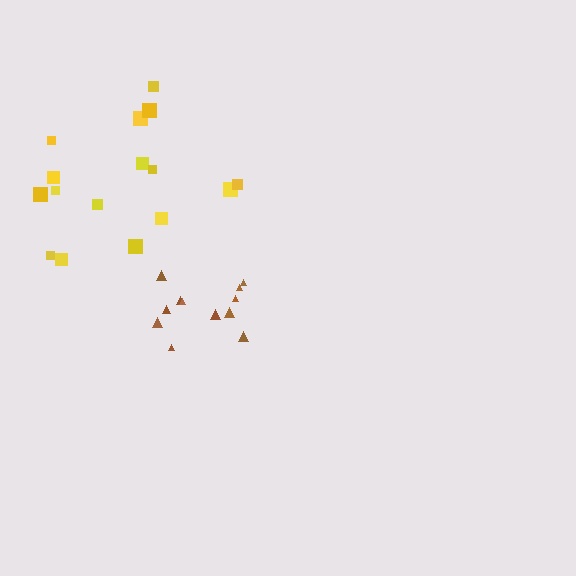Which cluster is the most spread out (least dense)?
Yellow.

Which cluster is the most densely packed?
Brown.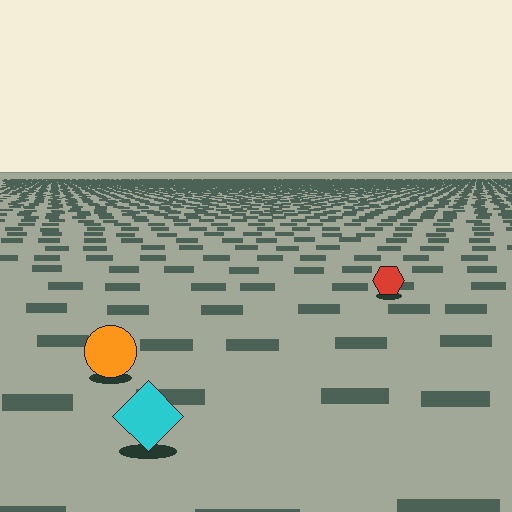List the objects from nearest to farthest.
From nearest to farthest: the cyan diamond, the orange circle, the red hexagon.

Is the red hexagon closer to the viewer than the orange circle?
No. The orange circle is closer — you can tell from the texture gradient: the ground texture is coarser near it.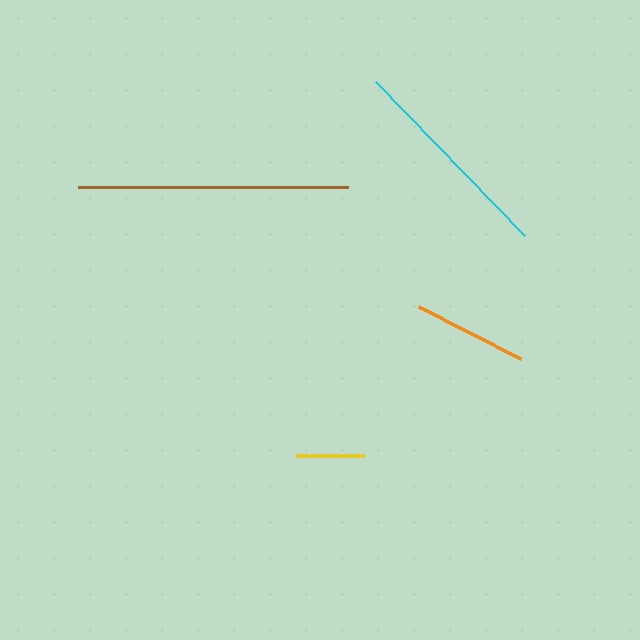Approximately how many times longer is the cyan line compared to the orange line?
The cyan line is approximately 1.9 times the length of the orange line.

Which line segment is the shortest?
The yellow line is the shortest at approximately 68 pixels.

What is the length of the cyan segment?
The cyan segment is approximately 215 pixels long.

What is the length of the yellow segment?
The yellow segment is approximately 68 pixels long.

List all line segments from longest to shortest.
From longest to shortest: brown, cyan, orange, yellow.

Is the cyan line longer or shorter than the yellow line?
The cyan line is longer than the yellow line.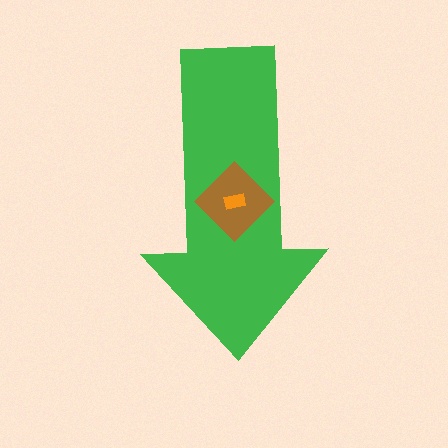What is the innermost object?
The orange rectangle.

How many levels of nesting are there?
3.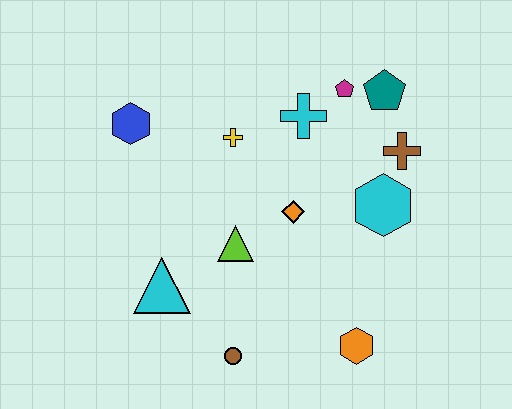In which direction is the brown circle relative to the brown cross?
The brown circle is below the brown cross.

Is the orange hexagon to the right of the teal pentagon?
No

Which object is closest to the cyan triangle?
The lime triangle is closest to the cyan triangle.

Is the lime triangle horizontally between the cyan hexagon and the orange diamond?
No